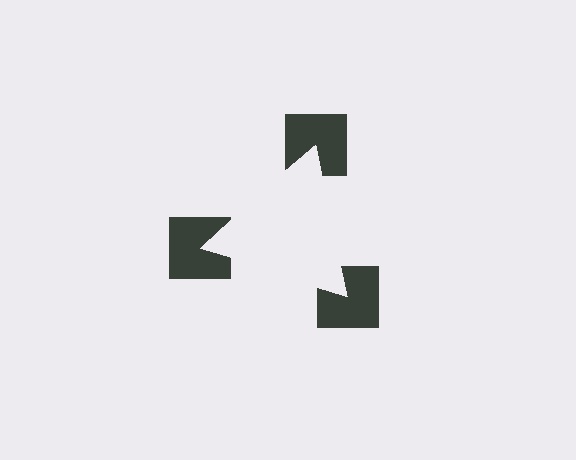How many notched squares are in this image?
There are 3 — one at each vertex of the illusory triangle.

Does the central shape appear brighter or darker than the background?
It typically appears slightly brighter than the background, even though no actual brightness change is drawn.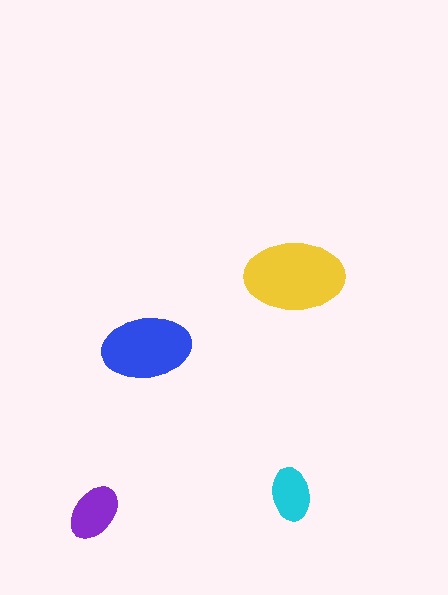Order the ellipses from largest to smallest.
the yellow one, the blue one, the purple one, the cyan one.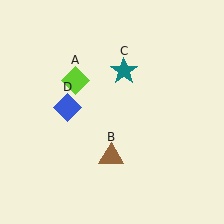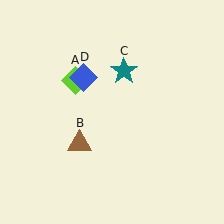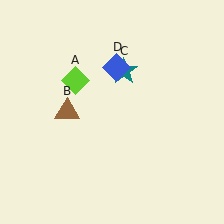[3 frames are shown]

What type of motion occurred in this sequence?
The brown triangle (object B), blue diamond (object D) rotated clockwise around the center of the scene.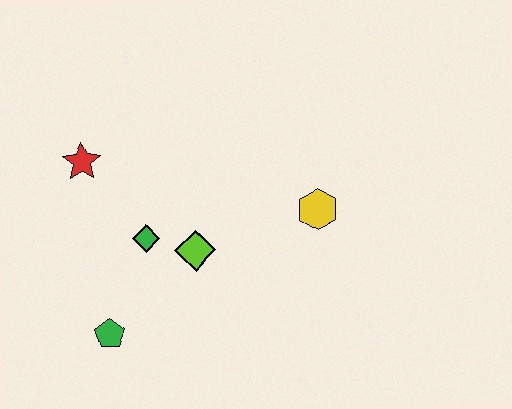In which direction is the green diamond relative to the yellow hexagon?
The green diamond is to the left of the yellow hexagon.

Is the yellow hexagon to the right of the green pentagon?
Yes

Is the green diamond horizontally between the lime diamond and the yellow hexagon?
No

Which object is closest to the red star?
The green diamond is closest to the red star.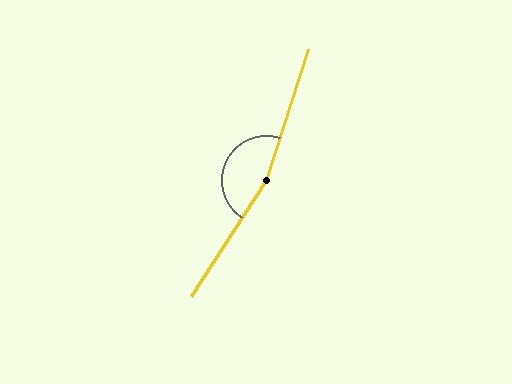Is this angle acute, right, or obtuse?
It is obtuse.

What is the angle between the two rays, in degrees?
Approximately 165 degrees.